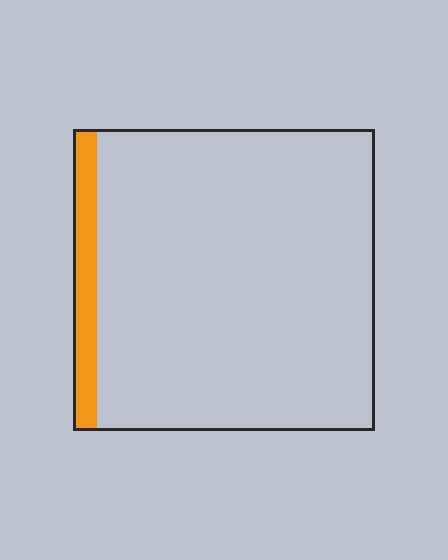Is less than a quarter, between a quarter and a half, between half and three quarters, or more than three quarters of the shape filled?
Less than a quarter.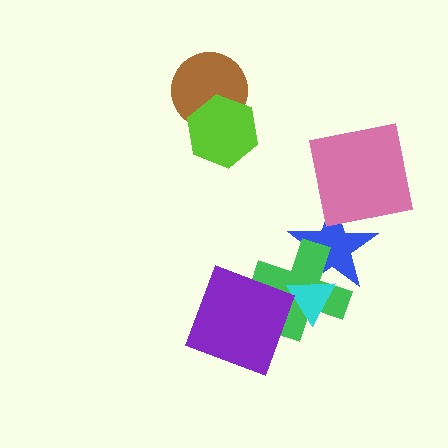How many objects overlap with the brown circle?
1 object overlaps with the brown circle.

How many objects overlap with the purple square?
1 object overlaps with the purple square.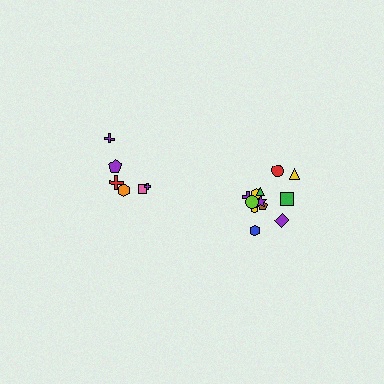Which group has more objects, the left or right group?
The right group.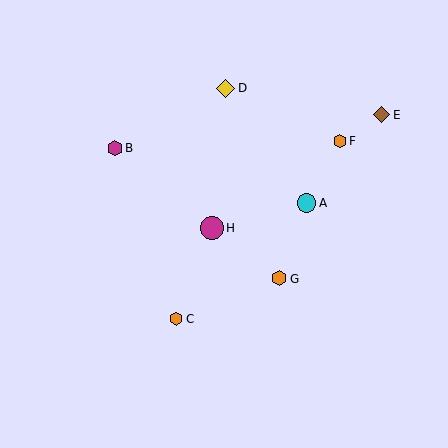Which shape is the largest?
The magenta circle (labeled H) is the largest.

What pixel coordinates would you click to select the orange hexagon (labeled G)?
Click at (279, 278) to select the orange hexagon G.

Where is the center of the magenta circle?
The center of the magenta circle is at (212, 228).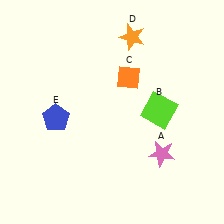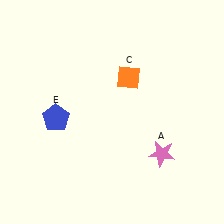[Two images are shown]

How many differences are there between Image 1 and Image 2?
There are 2 differences between the two images.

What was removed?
The lime square (B), the orange star (D) were removed in Image 2.